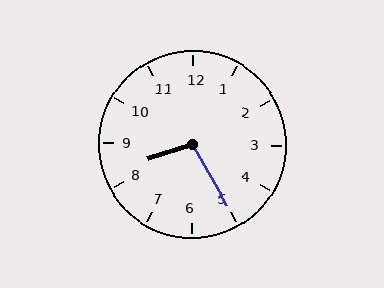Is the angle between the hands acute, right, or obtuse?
It is obtuse.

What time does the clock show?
8:25.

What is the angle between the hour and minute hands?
Approximately 102 degrees.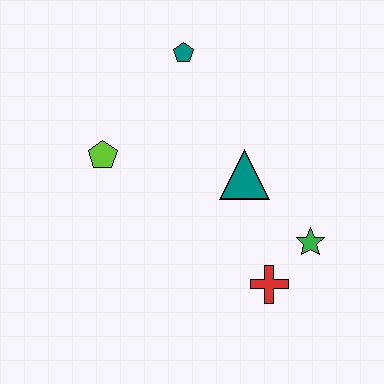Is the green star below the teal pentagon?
Yes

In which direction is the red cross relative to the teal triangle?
The red cross is below the teal triangle.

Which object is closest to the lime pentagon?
The teal pentagon is closest to the lime pentagon.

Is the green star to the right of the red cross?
Yes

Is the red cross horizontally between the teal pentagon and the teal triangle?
No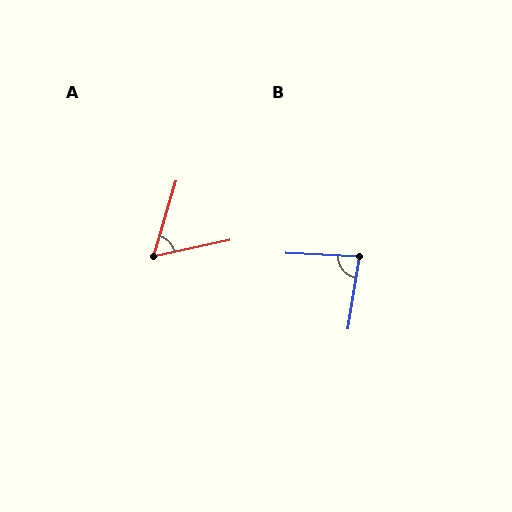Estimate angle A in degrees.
Approximately 61 degrees.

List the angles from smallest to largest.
A (61°), B (83°).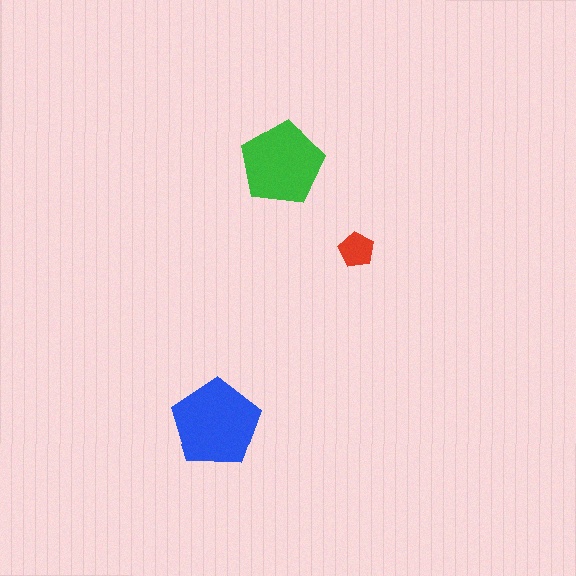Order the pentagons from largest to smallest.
the blue one, the green one, the red one.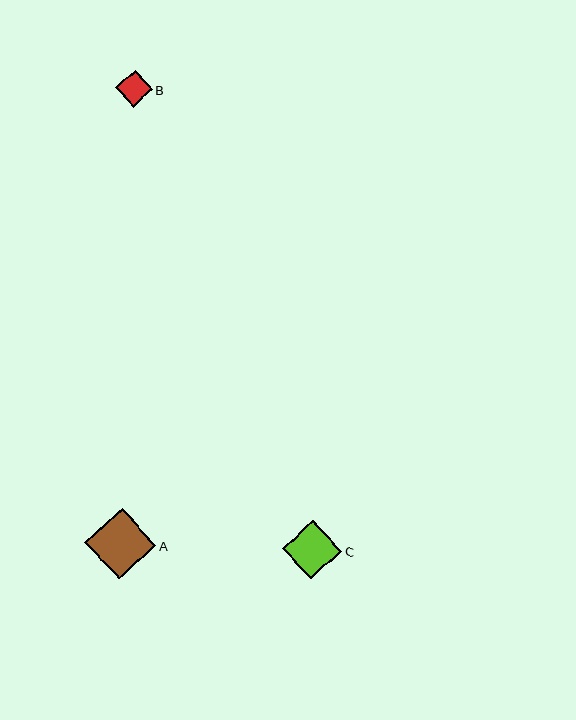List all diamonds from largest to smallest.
From largest to smallest: A, C, B.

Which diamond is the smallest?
Diamond B is the smallest with a size of approximately 36 pixels.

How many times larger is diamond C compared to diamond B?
Diamond C is approximately 1.6 times the size of diamond B.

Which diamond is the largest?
Diamond A is the largest with a size of approximately 72 pixels.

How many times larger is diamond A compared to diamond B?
Diamond A is approximately 2.0 times the size of diamond B.